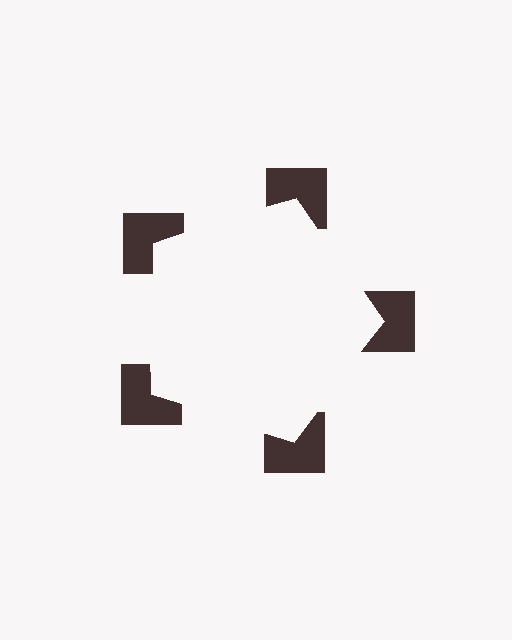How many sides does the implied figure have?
5 sides.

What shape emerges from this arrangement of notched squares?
An illusory pentagon — its edges are inferred from the aligned wedge cuts in the notched squares, not physically drawn.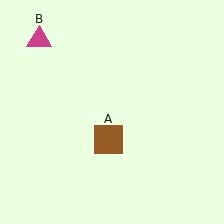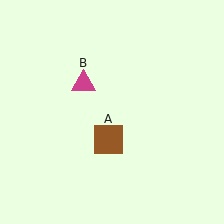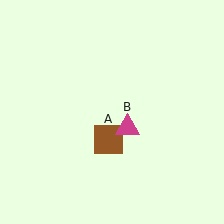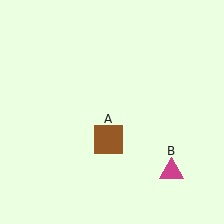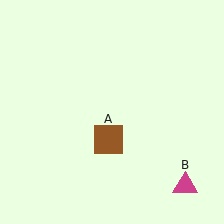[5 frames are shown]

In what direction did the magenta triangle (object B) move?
The magenta triangle (object B) moved down and to the right.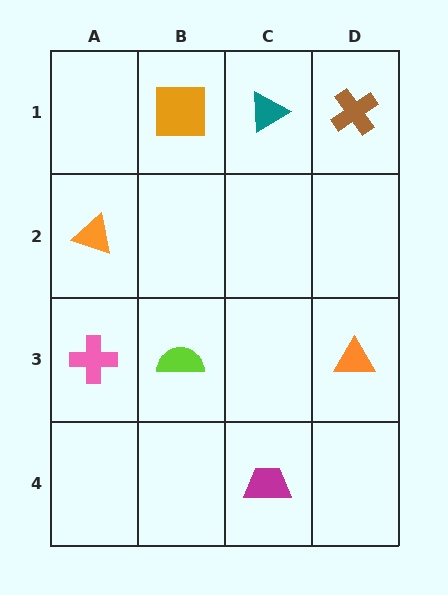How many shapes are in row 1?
3 shapes.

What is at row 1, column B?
An orange square.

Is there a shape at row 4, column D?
No, that cell is empty.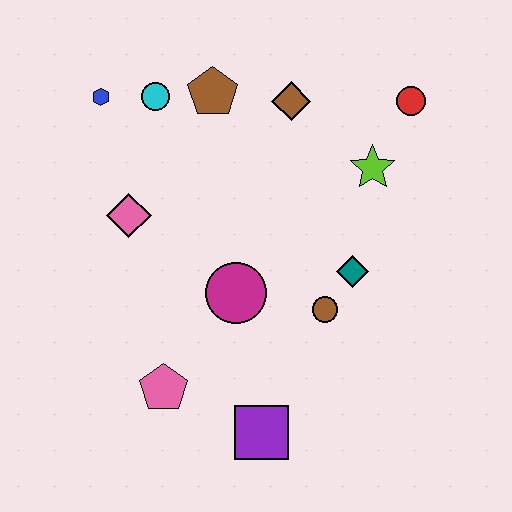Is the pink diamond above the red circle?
No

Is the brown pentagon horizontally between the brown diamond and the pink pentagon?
Yes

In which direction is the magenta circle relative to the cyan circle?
The magenta circle is below the cyan circle.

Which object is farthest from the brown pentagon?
The purple square is farthest from the brown pentagon.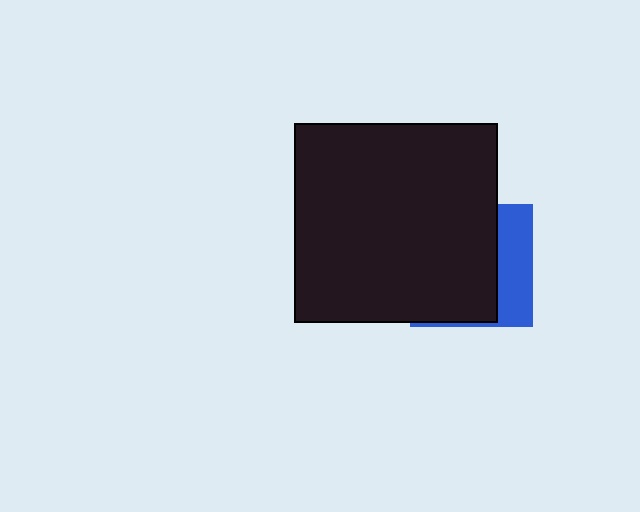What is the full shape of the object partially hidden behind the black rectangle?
The partially hidden object is a blue square.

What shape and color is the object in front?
The object in front is a black rectangle.